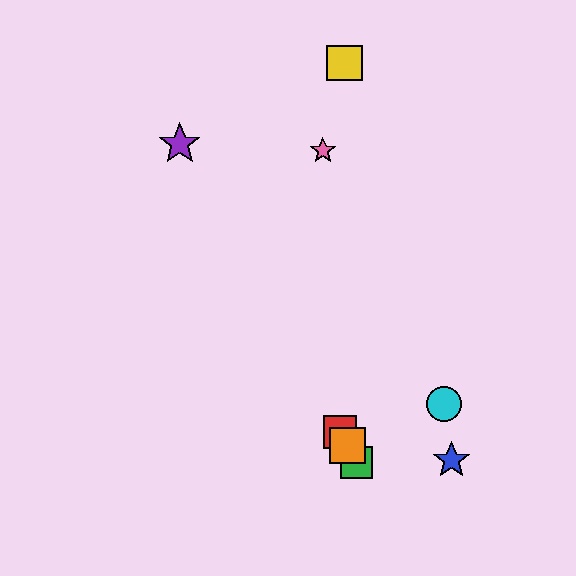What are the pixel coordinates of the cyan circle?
The cyan circle is at (444, 404).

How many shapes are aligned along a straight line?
4 shapes (the red square, the green square, the purple star, the orange square) are aligned along a straight line.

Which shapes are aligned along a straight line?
The red square, the green square, the purple star, the orange square are aligned along a straight line.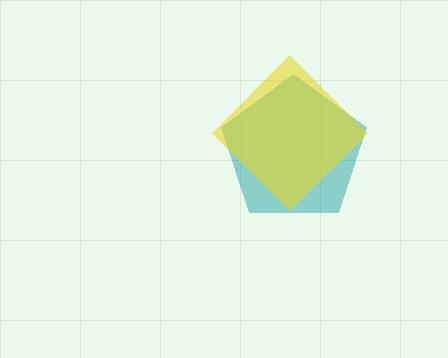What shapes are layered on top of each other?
The layered shapes are: a teal pentagon, a yellow diamond.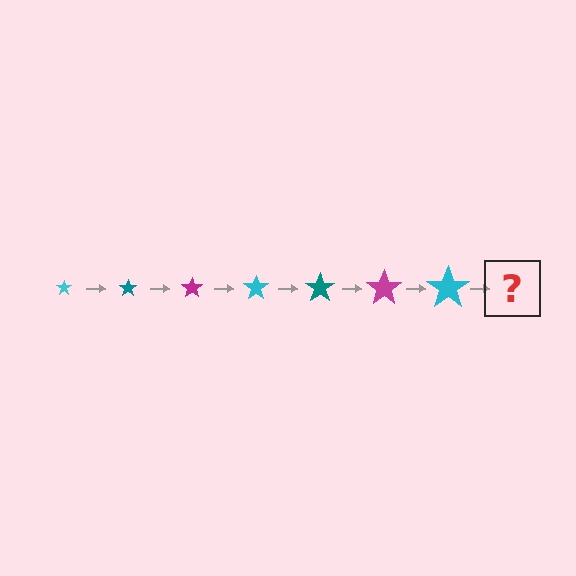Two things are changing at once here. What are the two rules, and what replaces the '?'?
The two rules are that the star grows larger each step and the color cycles through cyan, teal, and magenta. The '?' should be a teal star, larger than the previous one.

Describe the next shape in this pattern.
It should be a teal star, larger than the previous one.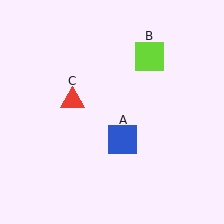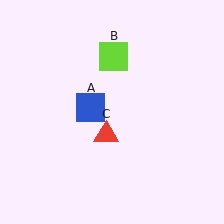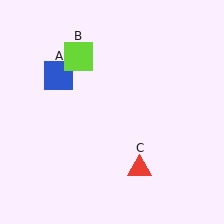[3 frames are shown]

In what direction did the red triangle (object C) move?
The red triangle (object C) moved down and to the right.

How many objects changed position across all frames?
3 objects changed position: blue square (object A), lime square (object B), red triangle (object C).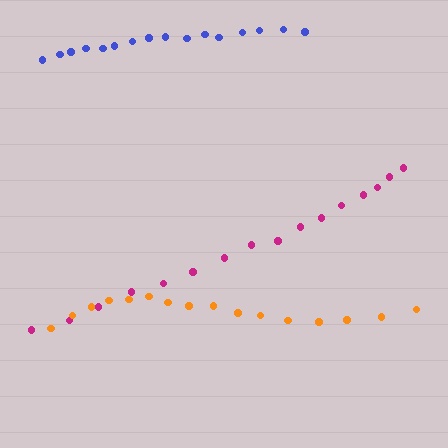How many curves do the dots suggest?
There are 3 distinct paths.